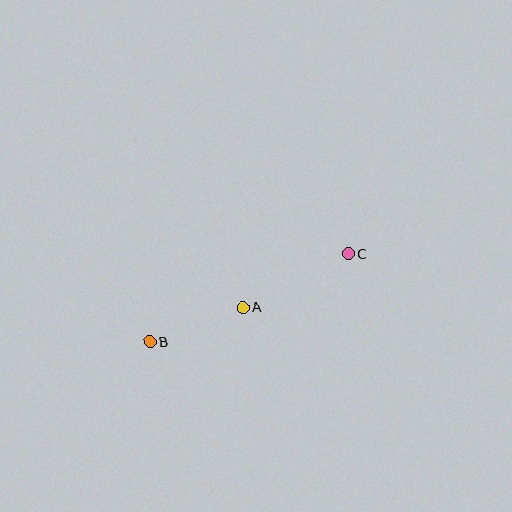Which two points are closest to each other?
Points A and B are closest to each other.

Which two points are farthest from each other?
Points B and C are farthest from each other.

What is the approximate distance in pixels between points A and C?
The distance between A and C is approximately 118 pixels.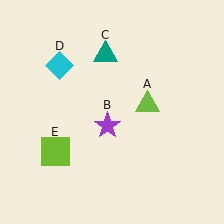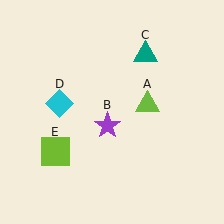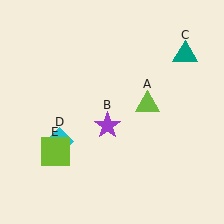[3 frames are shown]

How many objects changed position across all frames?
2 objects changed position: teal triangle (object C), cyan diamond (object D).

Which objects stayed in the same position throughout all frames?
Lime triangle (object A) and purple star (object B) and lime square (object E) remained stationary.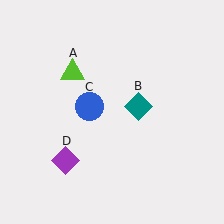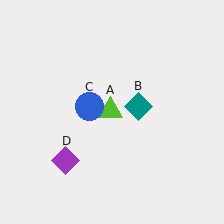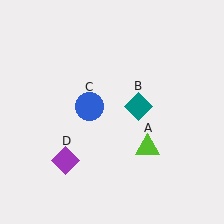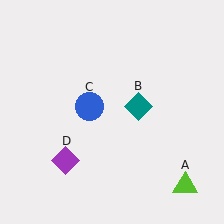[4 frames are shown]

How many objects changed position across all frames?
1 object changed position: lime triangle (object A).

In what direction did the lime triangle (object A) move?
The lime triangle (object A) moved down and to the right.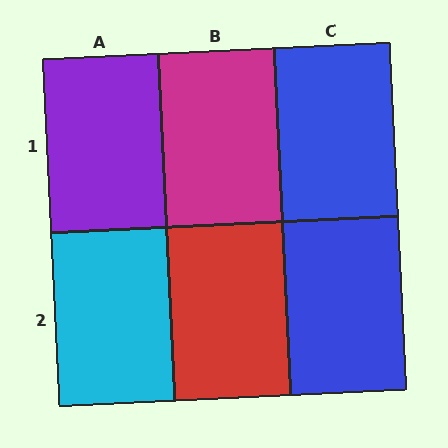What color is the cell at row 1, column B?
Magenta.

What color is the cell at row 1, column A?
Purple.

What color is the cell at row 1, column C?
Blue.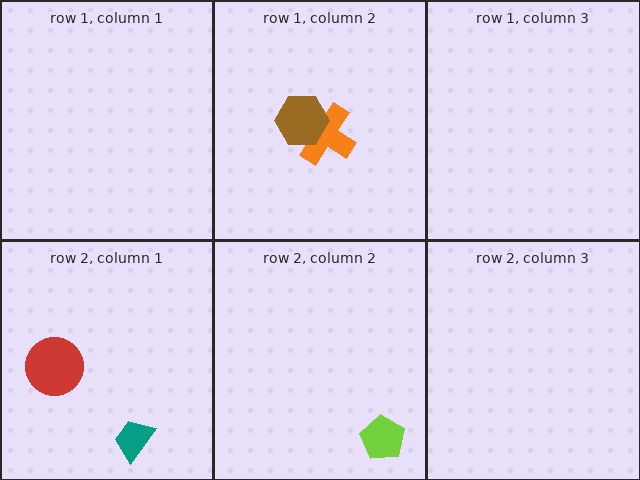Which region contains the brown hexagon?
The row 1, column 2 region.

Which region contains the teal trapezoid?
The row 2, column 1 region.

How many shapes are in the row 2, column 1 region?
2.